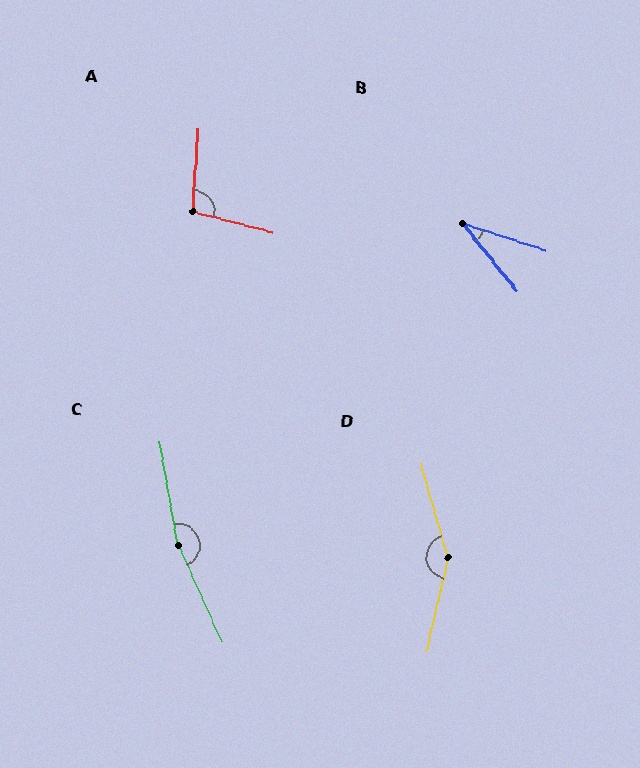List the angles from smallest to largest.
B (33°), A (101°), D (151°), C (166°).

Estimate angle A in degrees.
Approximately 101 degrees.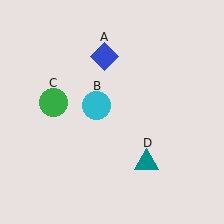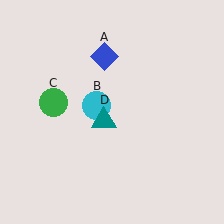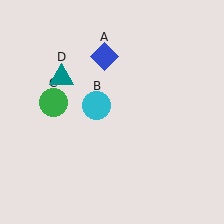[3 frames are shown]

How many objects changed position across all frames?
1 object changed position: teal triangle (object D).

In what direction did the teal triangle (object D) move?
The teal triangle (object D) moved up and to the left.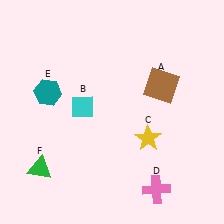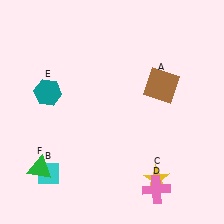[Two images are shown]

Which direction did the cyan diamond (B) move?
The cyan diamond (B) moved down.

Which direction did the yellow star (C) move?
The yellow star (C) moved down.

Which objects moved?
The objects that moved are: the cyan diamond (B), the yellow star (C).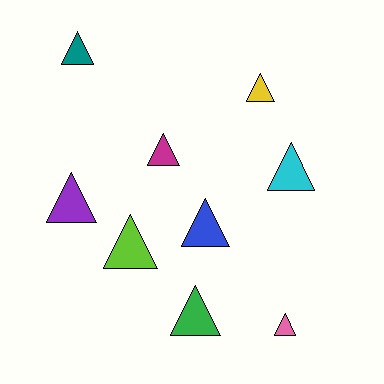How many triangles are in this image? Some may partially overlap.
There are 9 triangles.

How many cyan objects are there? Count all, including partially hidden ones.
There is 1 cyan object.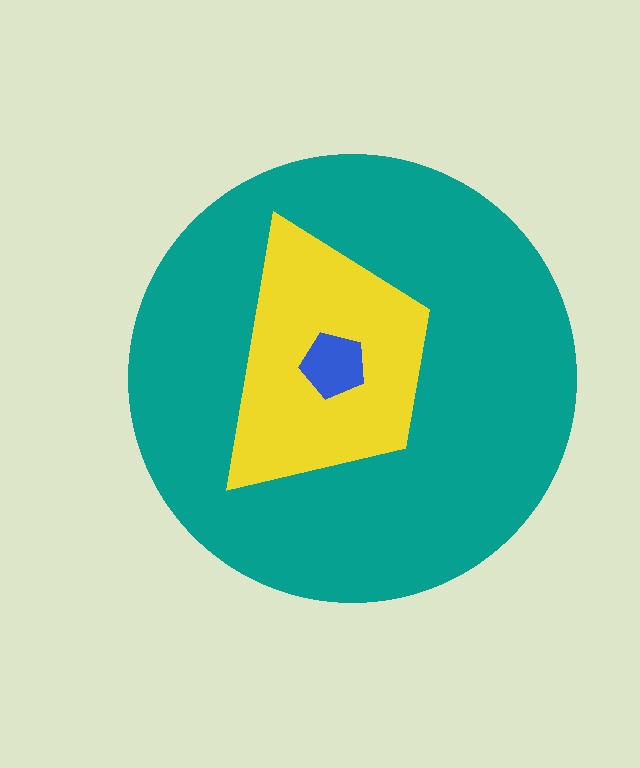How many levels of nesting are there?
3.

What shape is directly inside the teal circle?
The yellow trapezoid.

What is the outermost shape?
The teal circle.